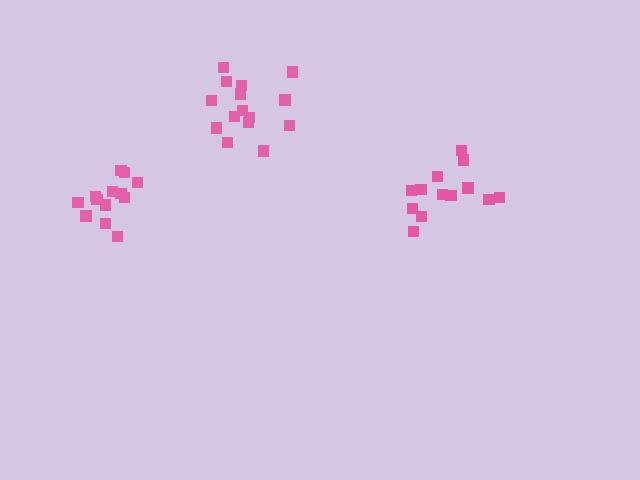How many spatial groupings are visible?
There are 3 spatial groupings.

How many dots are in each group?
Group 1: 13 dots, Group 2: 13 dots, Group 3: 15 dots (41 total).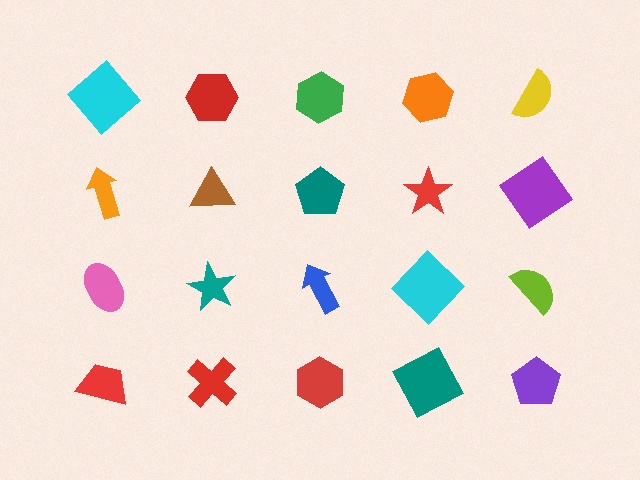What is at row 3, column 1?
A pink ellipse.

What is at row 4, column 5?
A purple pentagon.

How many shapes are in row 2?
5 shapes.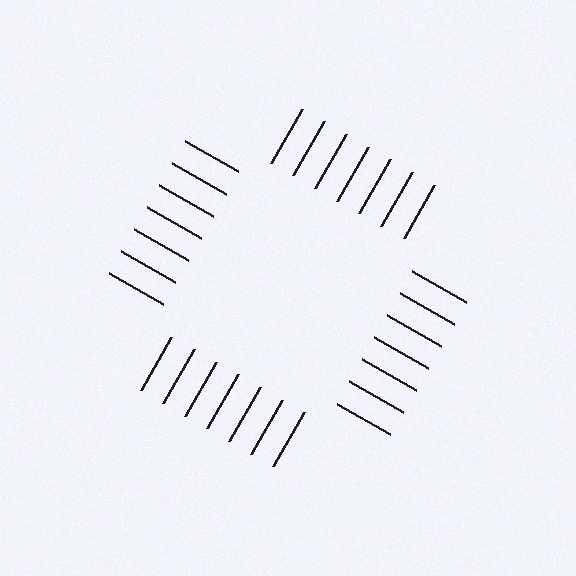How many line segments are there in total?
28 — 7 along each of the 4 edges.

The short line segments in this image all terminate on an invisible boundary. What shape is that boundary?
An illusory square — the line segments terminate on its edges but no continuous stroke is drawn.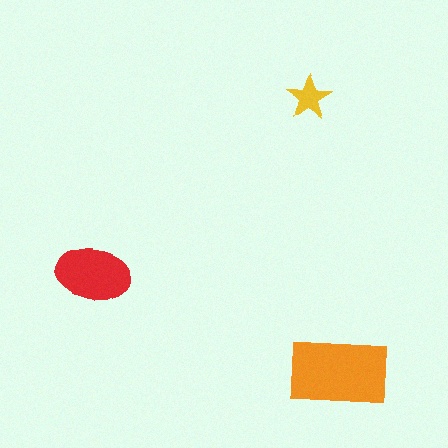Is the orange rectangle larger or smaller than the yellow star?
Larger.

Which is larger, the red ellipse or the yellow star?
The red ellipse.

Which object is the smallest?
The yellow star.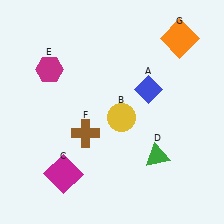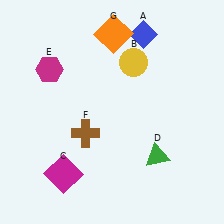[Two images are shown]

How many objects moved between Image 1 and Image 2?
3 objects moved between the two images.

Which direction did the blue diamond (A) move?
The blue diamond (A) moved up.